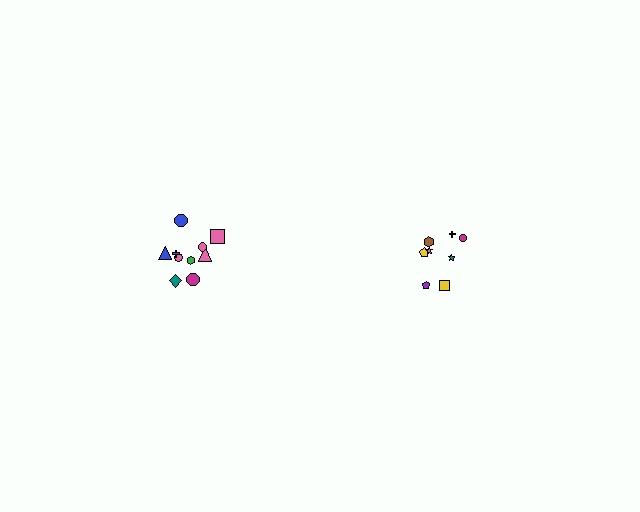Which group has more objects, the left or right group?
The left group.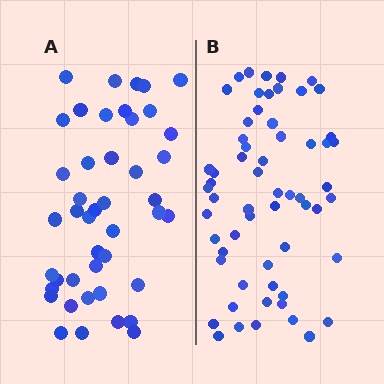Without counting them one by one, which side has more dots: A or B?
Region B (the right region) has more dots.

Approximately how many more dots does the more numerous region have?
Region B has approximately 15 more dots than region A.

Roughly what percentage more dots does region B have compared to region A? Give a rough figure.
About 35% more.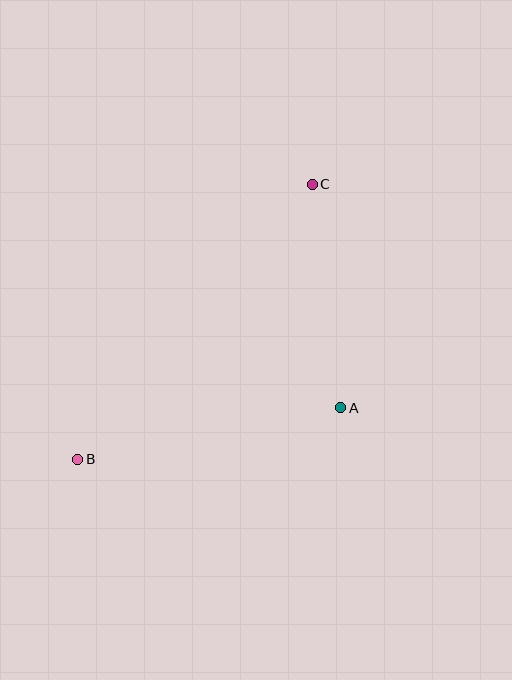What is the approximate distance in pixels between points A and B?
The distance between A and B is approximately 268 pixels.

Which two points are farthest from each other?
Points B and C are farthest from each other.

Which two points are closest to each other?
Points A and C are closest to each other.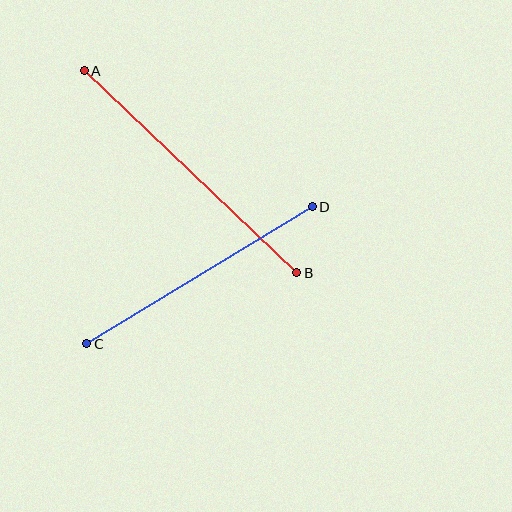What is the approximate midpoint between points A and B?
The midpoint is at approximately (191, 172) pixels.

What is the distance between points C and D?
The distance is approximately 264 pixels.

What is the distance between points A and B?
The distance is approximately 293 pixels.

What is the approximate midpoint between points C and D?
The midpoint is at approximately (199, 275) pixels.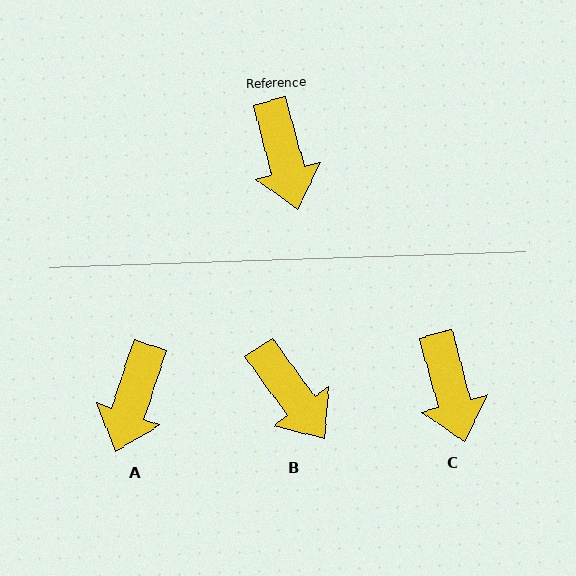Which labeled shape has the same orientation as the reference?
C.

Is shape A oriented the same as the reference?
No, it is off by about 33 degrees.